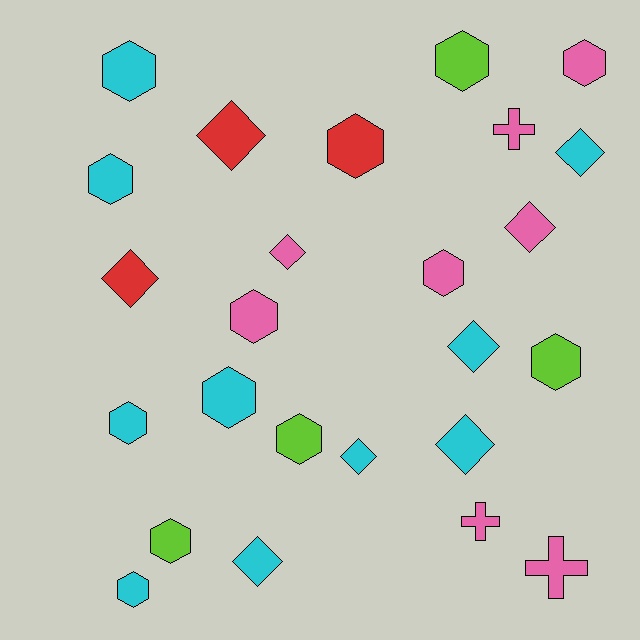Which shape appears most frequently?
Hexagon, with 13 objects.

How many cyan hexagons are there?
There are 5 cyan hexagons.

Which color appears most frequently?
Cyan, with 10 objects.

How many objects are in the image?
There are 25 objects.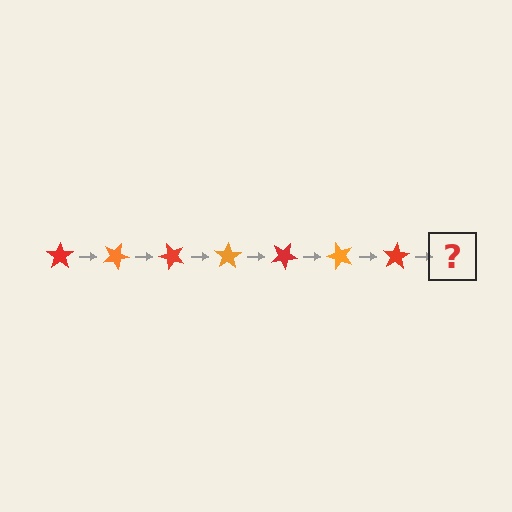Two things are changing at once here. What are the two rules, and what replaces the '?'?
The two rules are that it rotates 25 degrees each step and the color cycles through red and orange. The '?' should be an orange star, rotated 175 degrees from the start.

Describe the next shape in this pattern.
It should be an orange star, rotated 175 degrees from the start.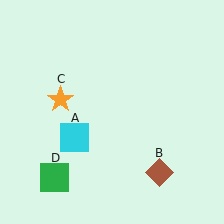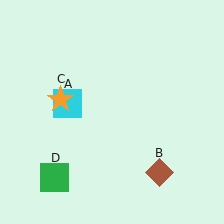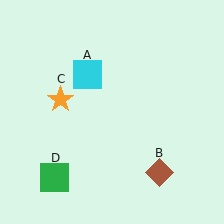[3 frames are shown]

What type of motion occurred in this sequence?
The cyan square (object A) rotated clockwise around the center of the scene.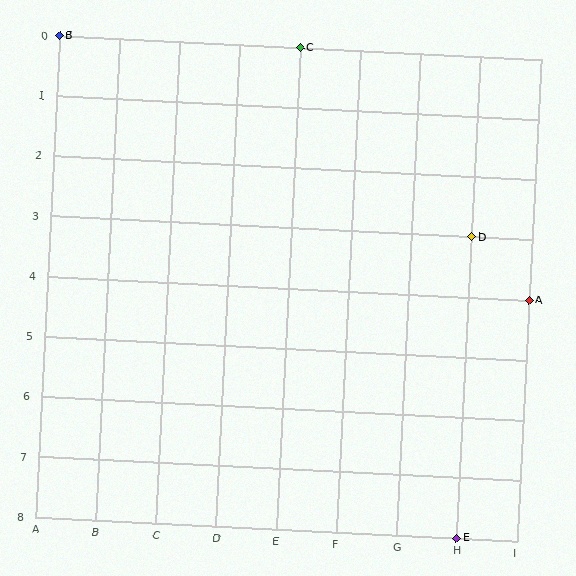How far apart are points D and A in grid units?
Points D and A are 1 column and 1 row apart (about 1.4 grid units diagonally).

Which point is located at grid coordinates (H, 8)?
Point E is at (H, 8).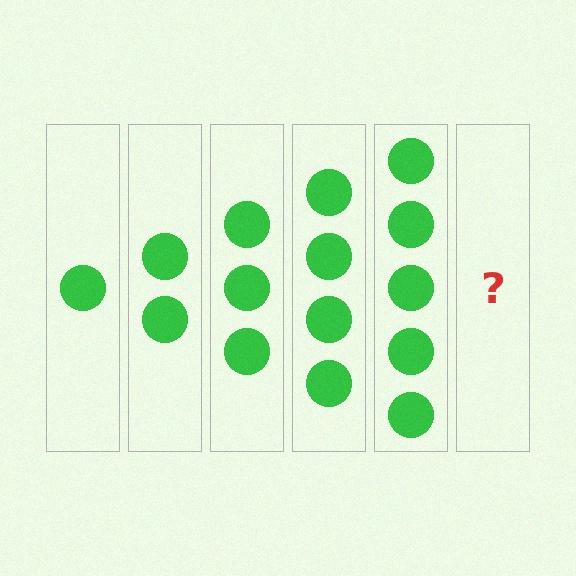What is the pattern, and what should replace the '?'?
The pattern is that each step adds one more circle. The '?' should be 6 circles.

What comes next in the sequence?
The next element should be 6 circles.